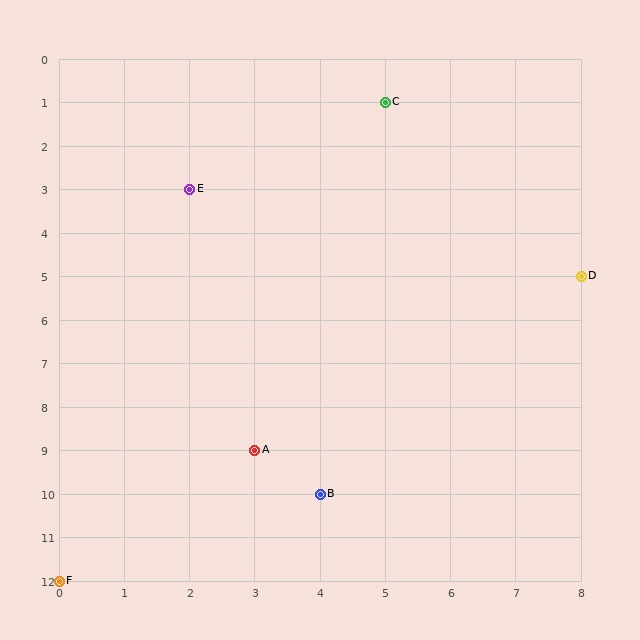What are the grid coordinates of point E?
Point E is at grid coordinates (2, 3).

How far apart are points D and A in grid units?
Points D and A are 5 columns and 4 rows apart (about 6.4 grid units diagonally).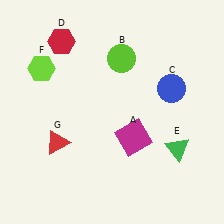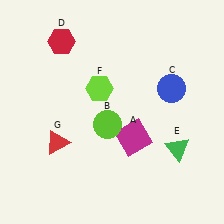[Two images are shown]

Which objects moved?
The objects that moved are: the lime circle (B), the lime hexagon (F).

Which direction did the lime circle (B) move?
The lime circle (B) moved down.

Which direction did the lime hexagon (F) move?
The lime hexagon (F) moved right.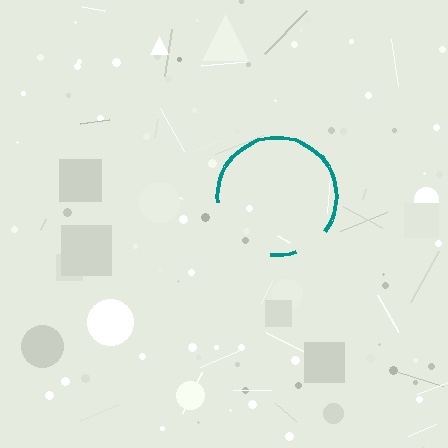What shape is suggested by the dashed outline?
The dashed outline suggests a circle.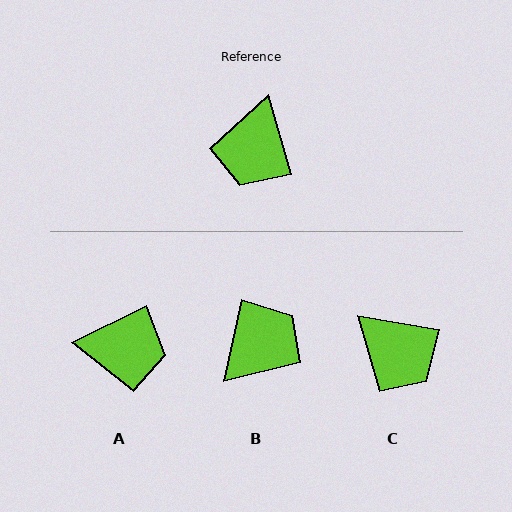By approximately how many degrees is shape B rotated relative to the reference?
Approximately 152 degrees counter-clockwise.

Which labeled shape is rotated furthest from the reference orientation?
B, about 152 degrees away.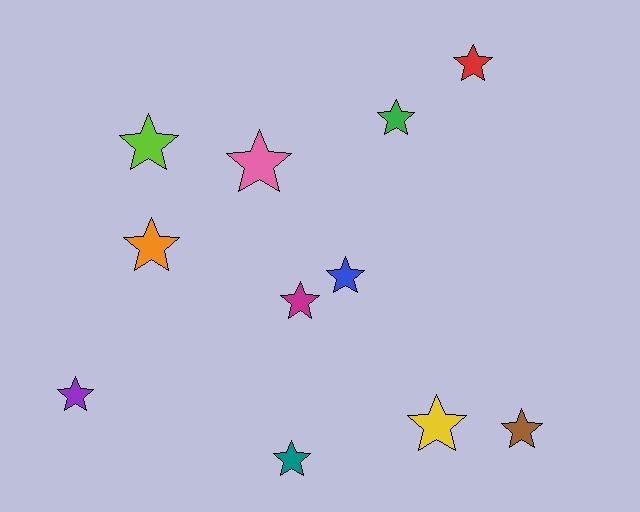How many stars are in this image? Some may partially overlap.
There are 11 stars.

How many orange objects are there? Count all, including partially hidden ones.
There is 1 orange object.